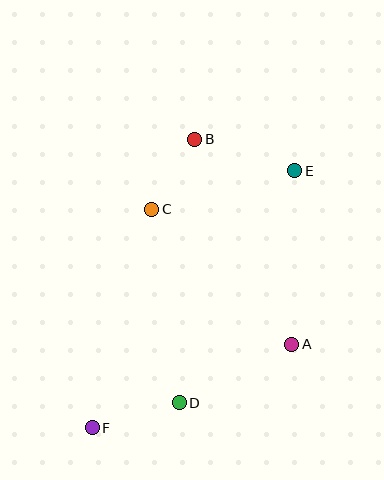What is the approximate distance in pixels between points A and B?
The distance between A and B is approximately 227 pixels.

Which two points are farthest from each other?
Points E and F are farthest from each other.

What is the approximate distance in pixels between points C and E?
The distance between C and E is approximately 148 pixels.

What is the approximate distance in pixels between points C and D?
The distance between C and D is approximately 195 pixels.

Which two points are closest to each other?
Points B and C are closest to each other.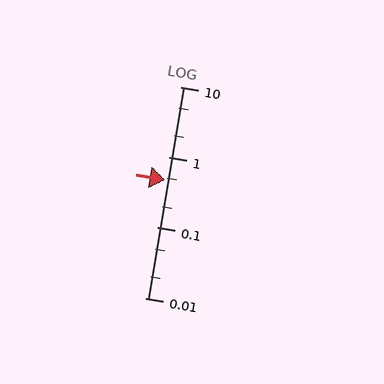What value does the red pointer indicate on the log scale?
The pointer indicates approximately 0.48.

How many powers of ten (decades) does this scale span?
The scale spans 3 decades, from 0.01 to 10.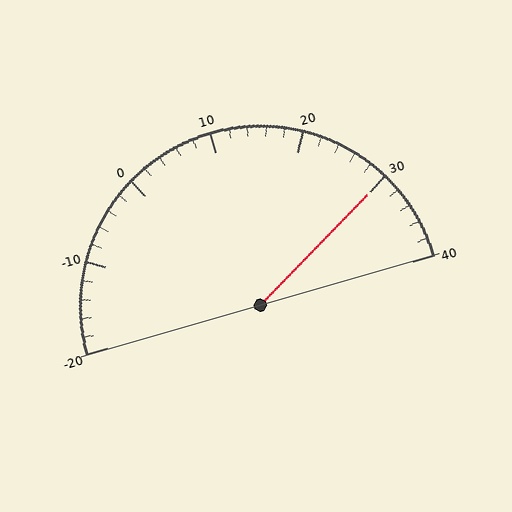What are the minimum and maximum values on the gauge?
The gauge ranges from -20 to 40.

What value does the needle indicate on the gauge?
The needle indicates approximately 30.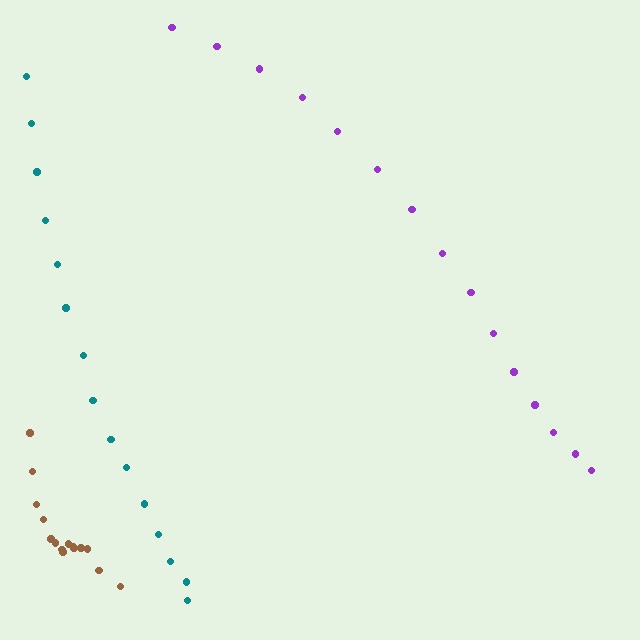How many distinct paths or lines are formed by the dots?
There are 3 distinct paths.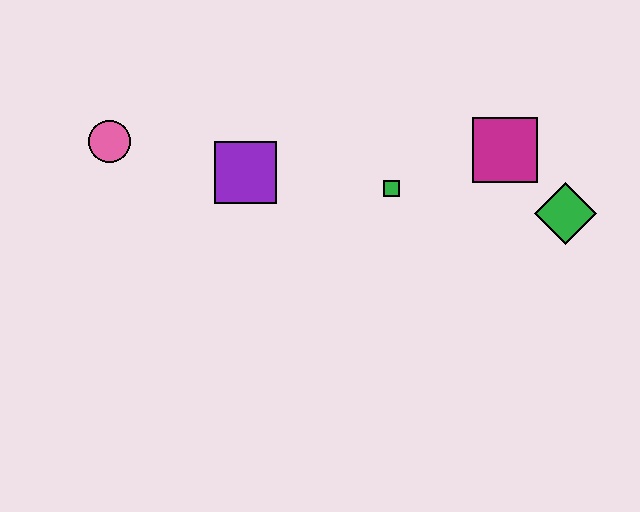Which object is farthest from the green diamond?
The pink circle is farthest from the green diamond.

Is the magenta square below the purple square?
No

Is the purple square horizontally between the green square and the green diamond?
No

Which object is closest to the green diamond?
The magenta square is closest to the green diamond.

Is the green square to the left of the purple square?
No